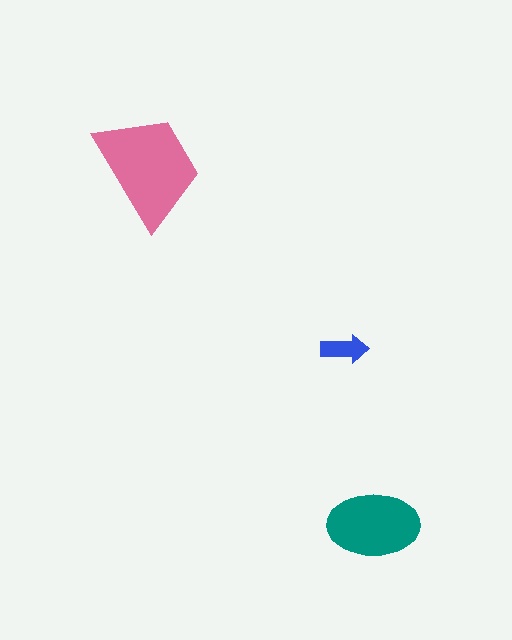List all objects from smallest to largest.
The blue arrow, the teal ellipse, the pink trapezoid.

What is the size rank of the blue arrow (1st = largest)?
3rd.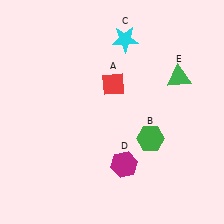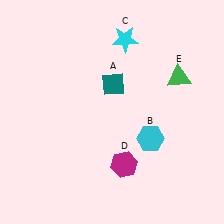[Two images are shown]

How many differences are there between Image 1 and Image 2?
There are 2 differences between the two images.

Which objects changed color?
A changed from red to teal. B changed from green to cyan.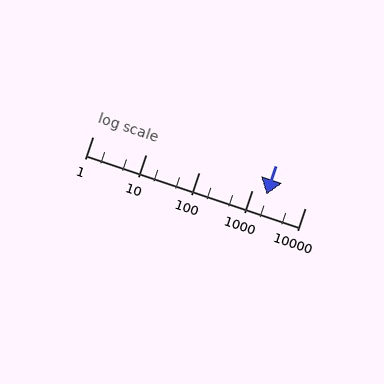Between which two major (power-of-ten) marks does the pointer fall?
The pointer is between 1000 and 10000.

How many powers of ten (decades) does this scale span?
The scale spans 4 decades, from 1 to 10000.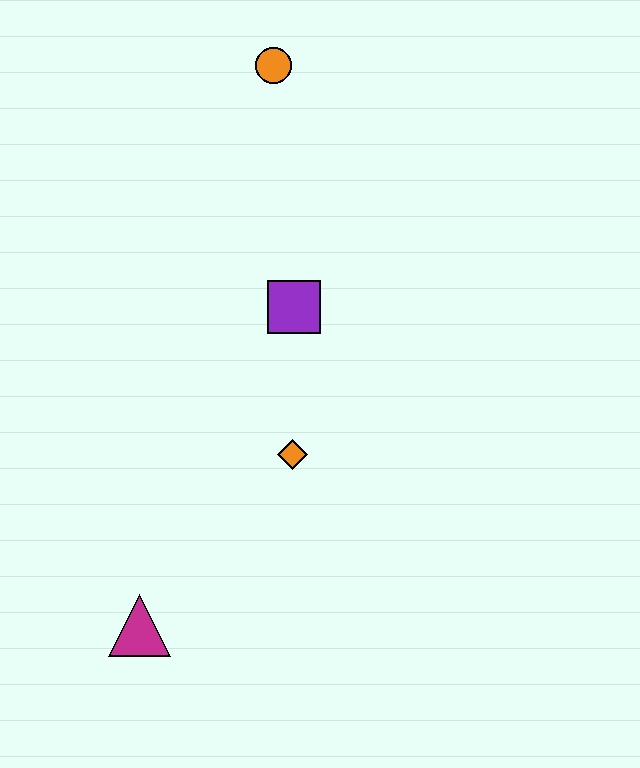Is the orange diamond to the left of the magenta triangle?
No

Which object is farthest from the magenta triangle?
The orange circle is farthest from the magenta triangle.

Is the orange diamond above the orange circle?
No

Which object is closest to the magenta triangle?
The orange diamond is closest to the magenta triangle.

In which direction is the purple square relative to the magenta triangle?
The purple square is above the magenta triangle.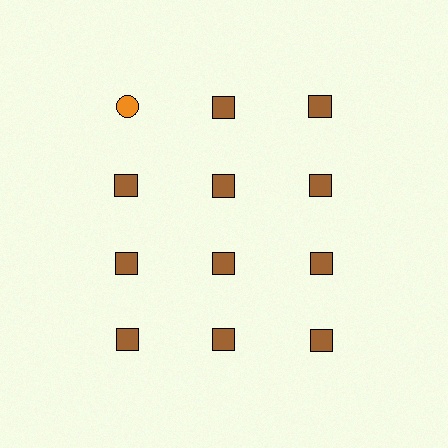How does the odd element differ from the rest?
It differs in both color (orange instead of brown) and shape (circle instead of square).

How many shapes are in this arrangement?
There are 12 shapes arranged in a grid pattern.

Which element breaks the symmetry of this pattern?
The orange circle in the top row, leftmost column breaks the symmetry. All other shapes are brown squares.